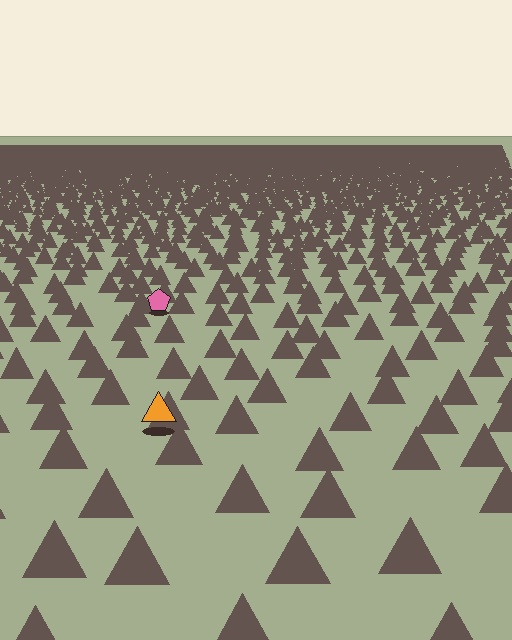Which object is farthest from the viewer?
The pink pentagon is farthest from the viewer. It appears smaller and the ground texture around it is denser.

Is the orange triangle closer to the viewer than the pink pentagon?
Yes. The orange triangle is closer — you can tell from the texture gradient: the ground texture is coarser near it.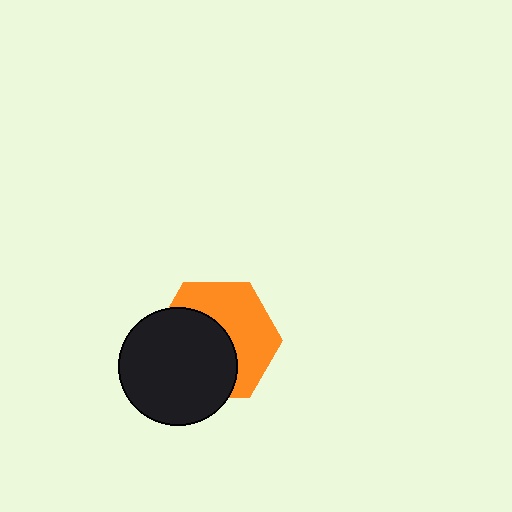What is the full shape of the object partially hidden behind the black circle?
The partially hidden object is an orange hexagon.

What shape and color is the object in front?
The object in front is a black circle.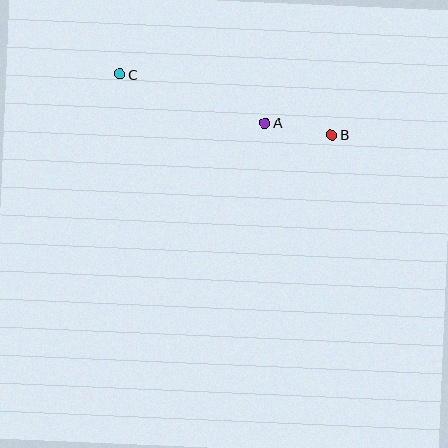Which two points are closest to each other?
Points A and B are closest to each other.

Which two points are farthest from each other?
Points B and C are farthest from each other.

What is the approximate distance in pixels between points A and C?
The distance between A and C is approximately 153 pixels.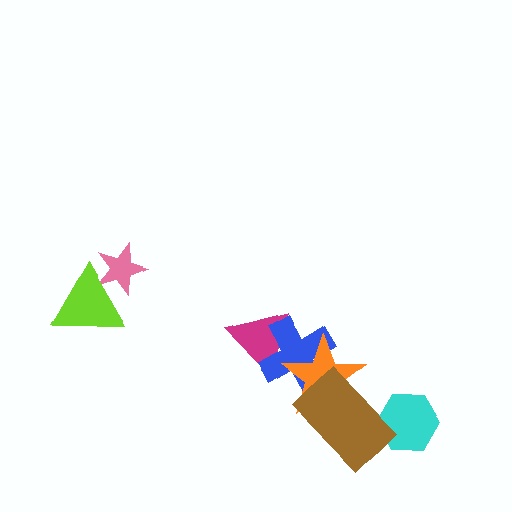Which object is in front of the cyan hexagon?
The brown rectangle is in front of the cyan hexagon.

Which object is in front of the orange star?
The brown rectangle is in front of the orange star.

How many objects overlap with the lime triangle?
1 object overlaps with the lime triangle.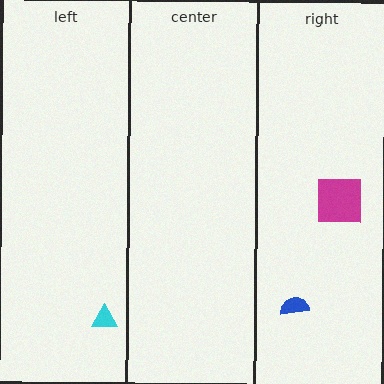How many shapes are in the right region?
2.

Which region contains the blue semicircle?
The right region.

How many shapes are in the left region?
1.